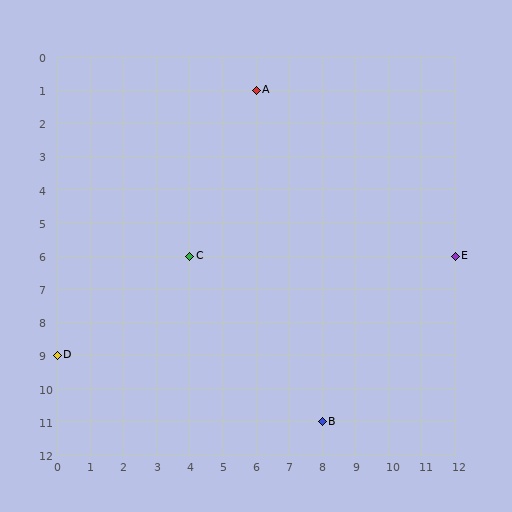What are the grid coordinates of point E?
Point E is at grid coordinates (12, 6).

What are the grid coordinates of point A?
Point A is at grid coordinates (6, 1).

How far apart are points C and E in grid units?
Points C and E are 8 columns apart.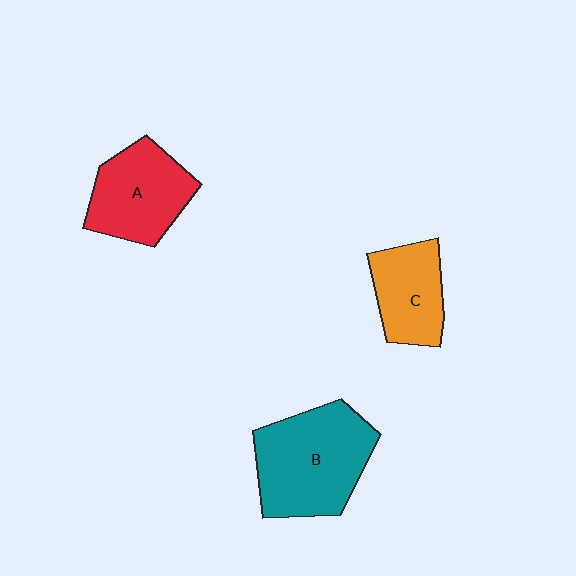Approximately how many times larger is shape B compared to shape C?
Approximately 1.7 times.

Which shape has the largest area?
Shape B (teal).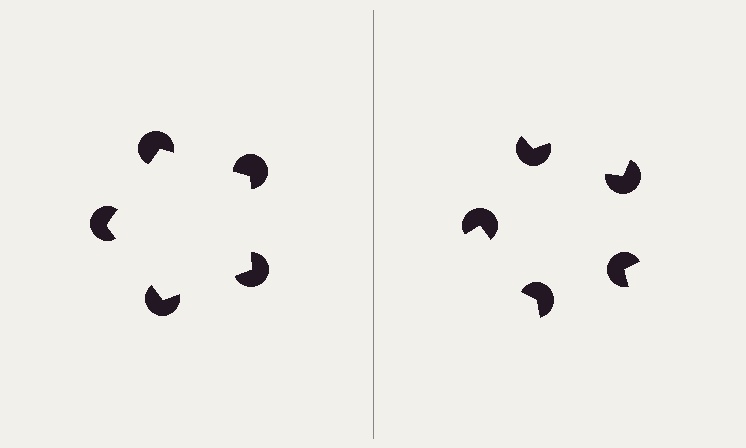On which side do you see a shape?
An illusory pentagon appears on the left side. On the right side the wedge cuts are rotated, so no coherent shape forms.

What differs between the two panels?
The pac-man discs are positioned identically on both sides; only the wedge orientations differ. On the left they align to a pentagon; on the right they are misaligned.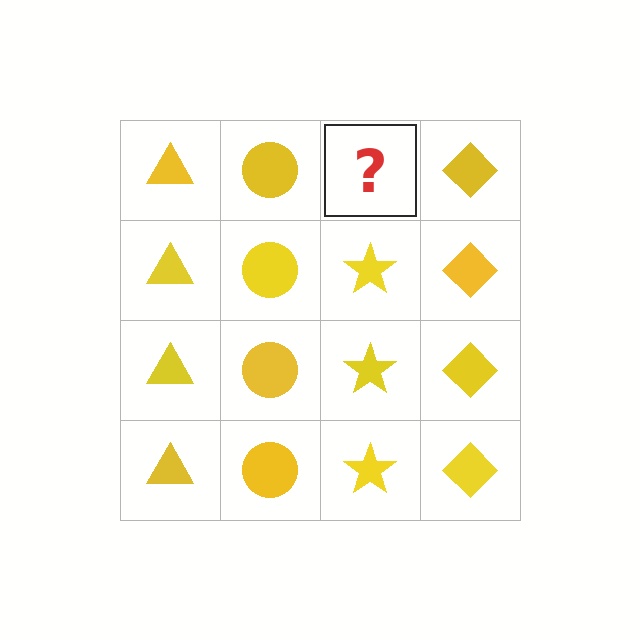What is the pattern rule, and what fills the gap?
The rule is that each column has a consistent shape. The gap should be filled with a yellow star.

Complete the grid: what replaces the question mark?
The question mark should be replaced with a yellow star.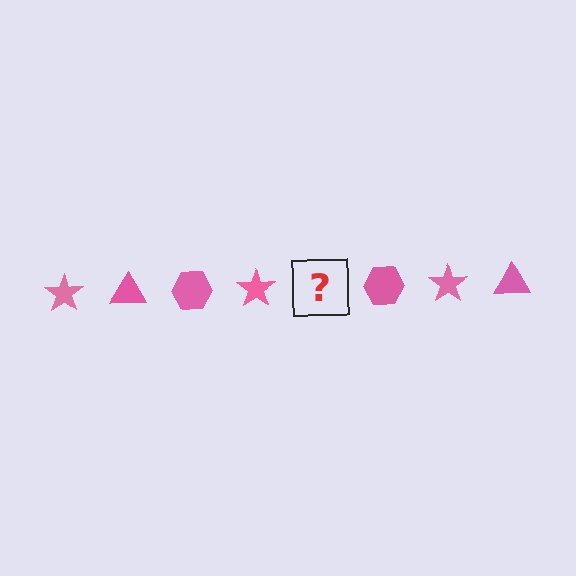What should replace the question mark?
The question mark should be replaced with a pink triangle.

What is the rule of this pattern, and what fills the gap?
The rule is that the pattern cycles through star, triangle, hexagon shapes in pink. The gap should be filled with a pink triangle.